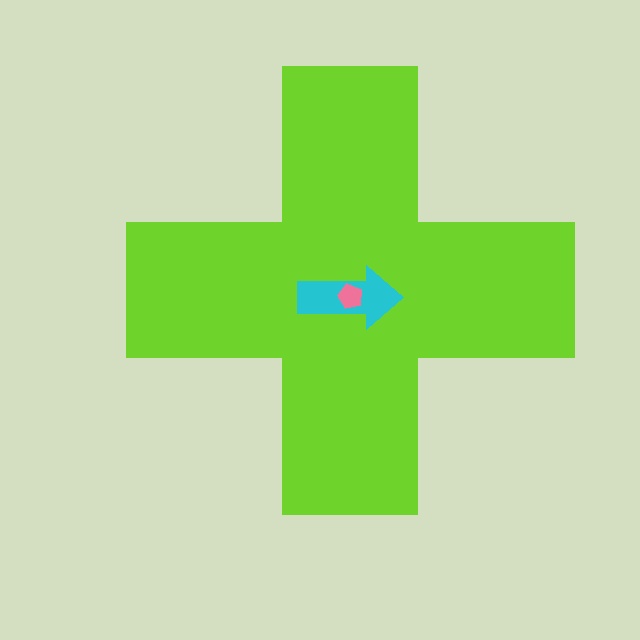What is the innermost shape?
The pink pentagon.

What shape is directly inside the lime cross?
The cyan arrow.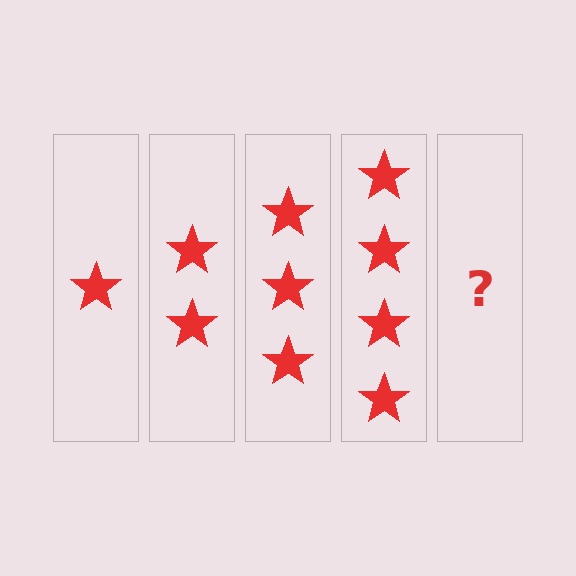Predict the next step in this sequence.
The next step is 5 stars.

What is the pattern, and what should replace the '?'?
The pattern is that each step adds one more star. The '?' should be 5 stars.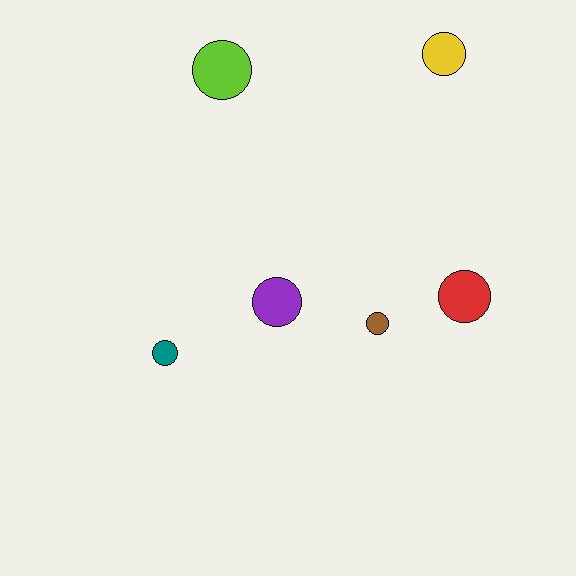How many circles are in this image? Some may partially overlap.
There are 6 circles.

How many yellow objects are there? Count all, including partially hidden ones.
There is 1 yellow object.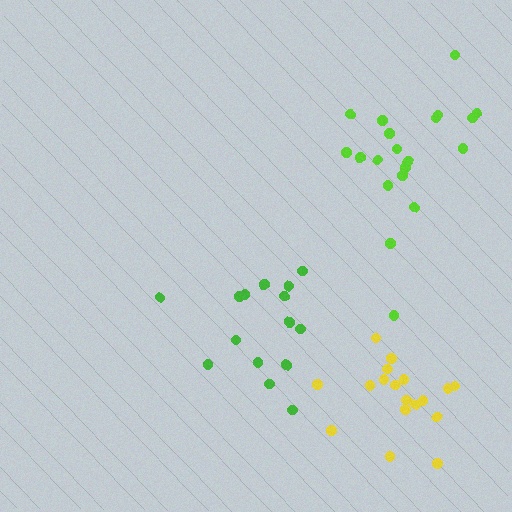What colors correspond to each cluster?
The clusters are colored: yellow, green, lime.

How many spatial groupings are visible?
There are 3 spatial groupings.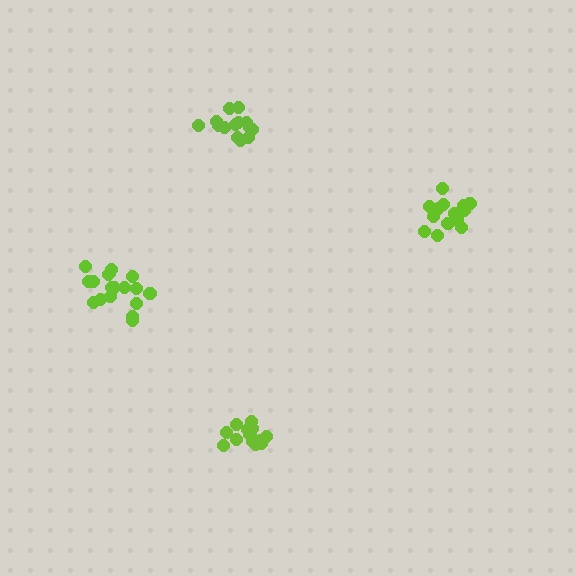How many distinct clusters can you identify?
There are 4 distinct clusters.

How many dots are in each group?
Group 1: 16 dots, Group 2: 18 dots, Group 3: 14 dots, Group 4: 14 dots (62 total).